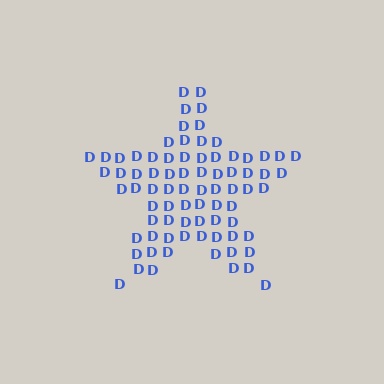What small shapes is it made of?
It is made of small letter D's.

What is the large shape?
The large shape is a star.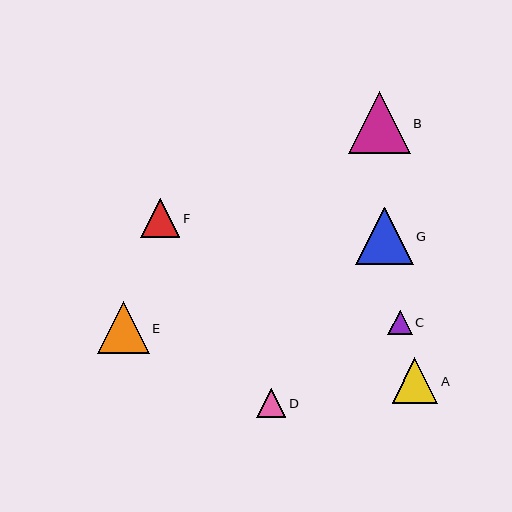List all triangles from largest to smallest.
From largest to smallest: B, G, E, A, F, D, C.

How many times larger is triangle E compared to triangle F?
Triangle E is approximately 1.3 times the size of triangle F.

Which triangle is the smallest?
Triangle C is the smallest with a size of approximately 24 pixels.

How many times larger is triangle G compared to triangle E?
Triangle G is approximately 1.1 times the size of triangle E.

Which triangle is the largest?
Triangle B is the largest with a size of approximately 62 pixels.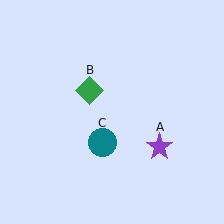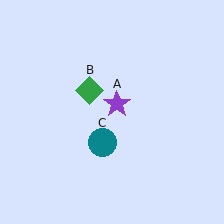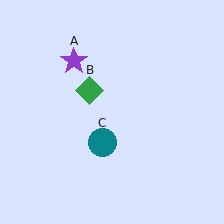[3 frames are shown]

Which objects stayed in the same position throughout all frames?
Green diamond (object B) and teal circle (object C) remained stationary.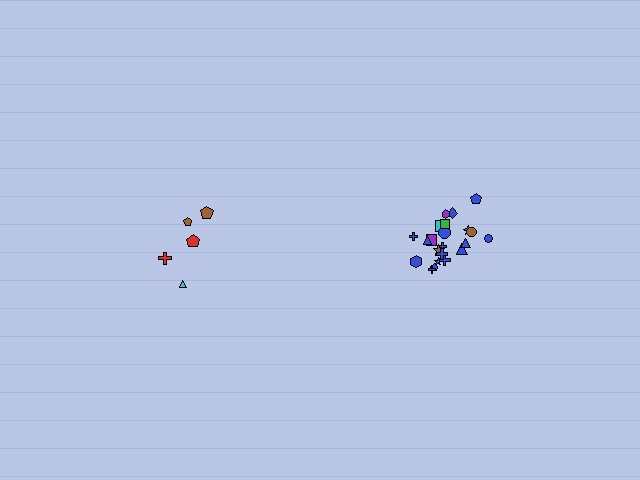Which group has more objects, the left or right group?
The right group.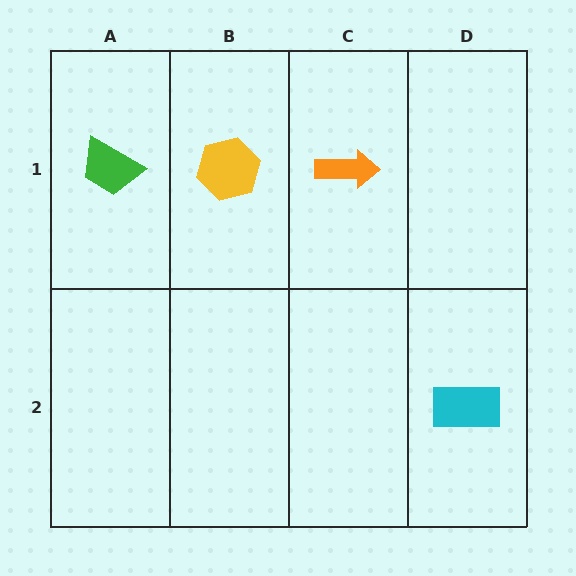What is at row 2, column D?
A cyan rectangle.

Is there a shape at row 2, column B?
No, that cell is empty.